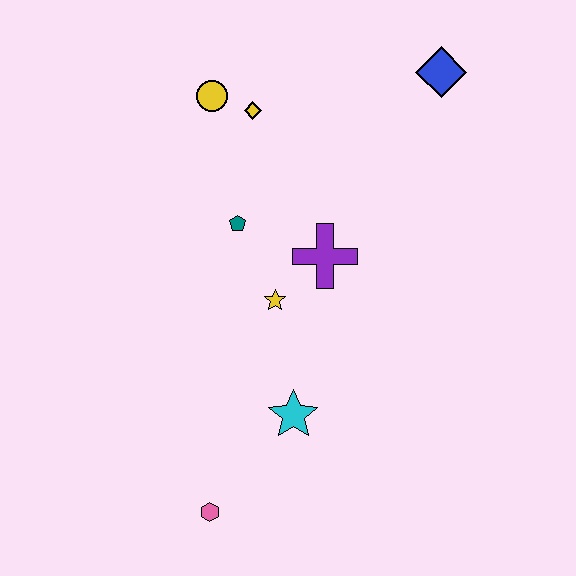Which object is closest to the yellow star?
The purple cross is closest to the yellow star.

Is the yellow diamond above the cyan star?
Yes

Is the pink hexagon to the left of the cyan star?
Yes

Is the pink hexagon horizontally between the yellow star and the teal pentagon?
No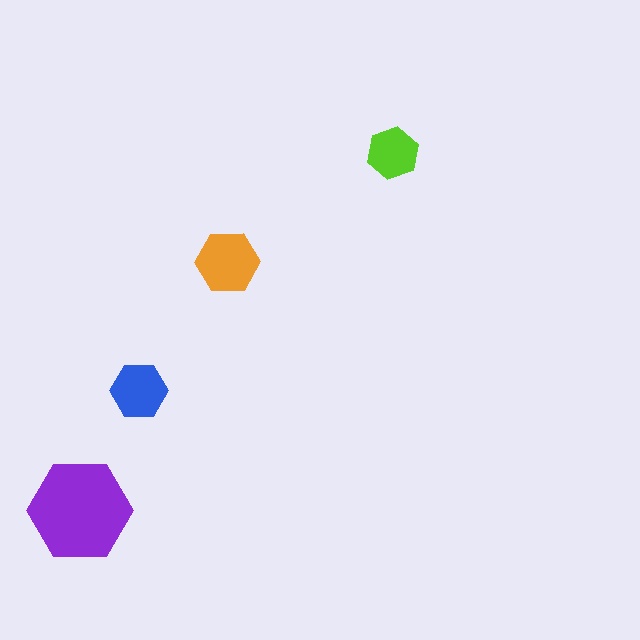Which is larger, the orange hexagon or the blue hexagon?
The orange one.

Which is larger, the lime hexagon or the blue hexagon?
The blue one.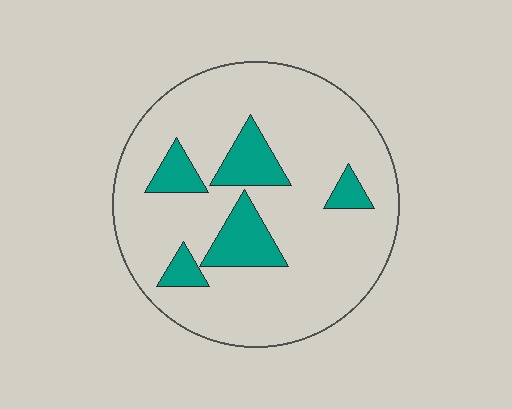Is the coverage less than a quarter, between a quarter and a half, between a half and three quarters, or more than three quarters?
Less than a quarter.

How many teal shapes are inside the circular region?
5.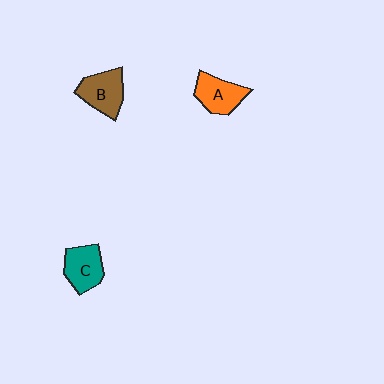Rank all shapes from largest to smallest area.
From largest to smallest: B (brown), A (orange), C (teal).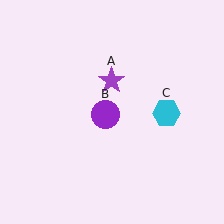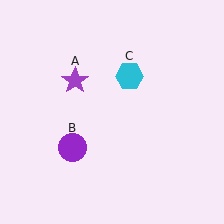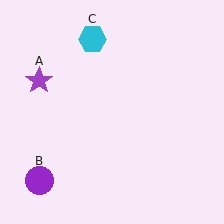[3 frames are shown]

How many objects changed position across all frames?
3 objects changed position: purple star (object A), purple circle (object B), cyan hexagon (object C).